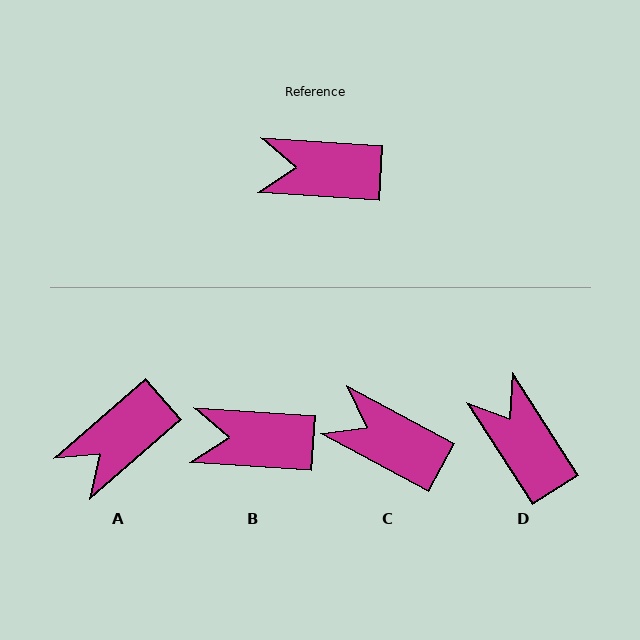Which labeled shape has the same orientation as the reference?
B.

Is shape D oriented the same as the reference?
No, it is off by about 53 degrees.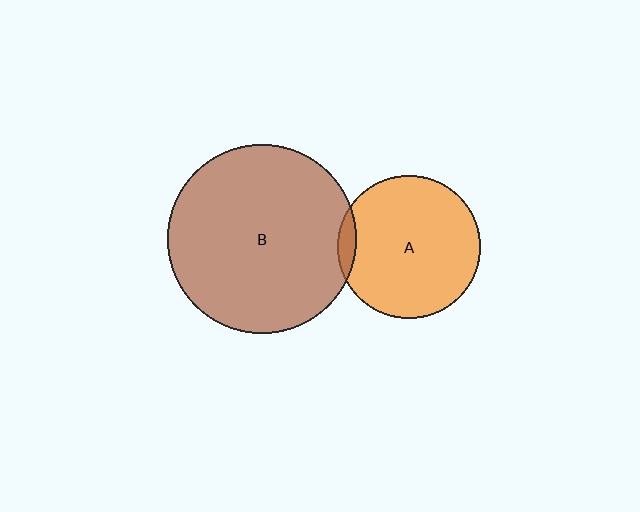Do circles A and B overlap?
Yes.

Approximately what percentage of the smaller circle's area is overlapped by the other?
Approximately 5%.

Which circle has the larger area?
Circle B (brown).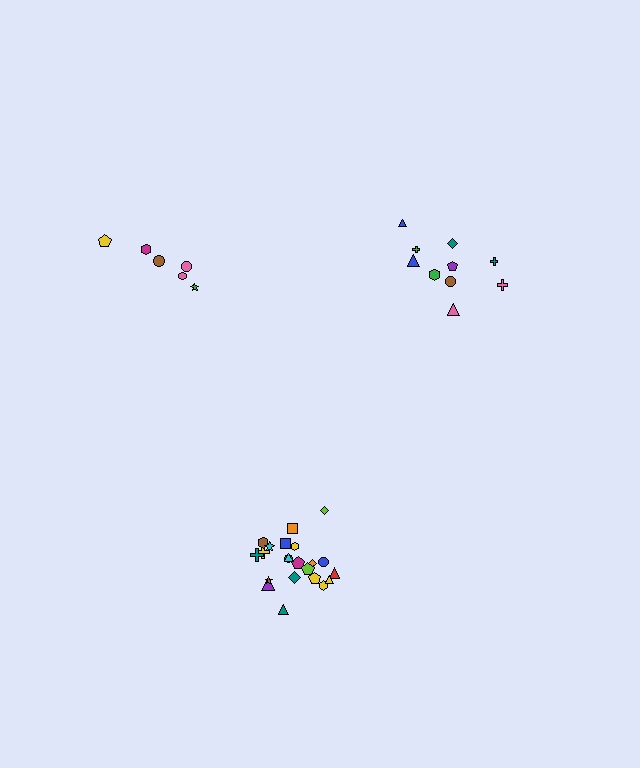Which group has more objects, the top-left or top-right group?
The top-right group.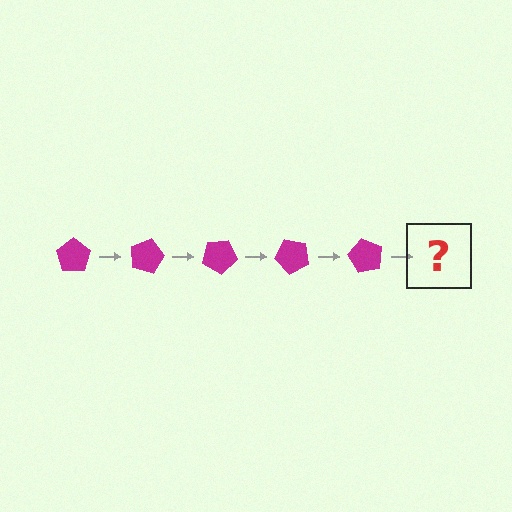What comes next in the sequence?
The next element should be a magenta pentagon rotated 75 degrees.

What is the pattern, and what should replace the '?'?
The pattern is that the pentagon rotates 15 degrees each step. The '?' should be a magenta pentagon rotated 75 degrees.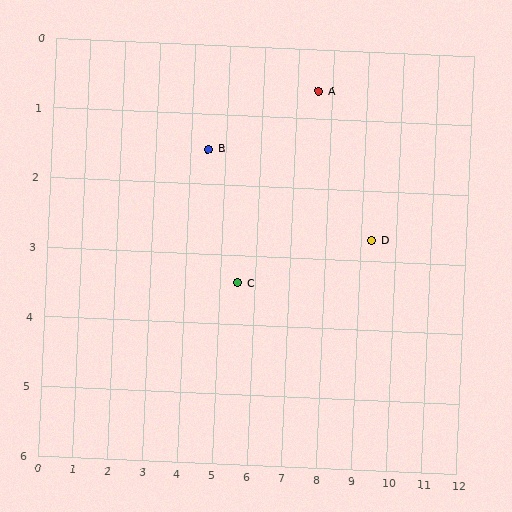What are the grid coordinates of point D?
Point D is at approximately (9.3, 2.7).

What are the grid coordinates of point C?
Point C is at approximately (5.5, 3.4).